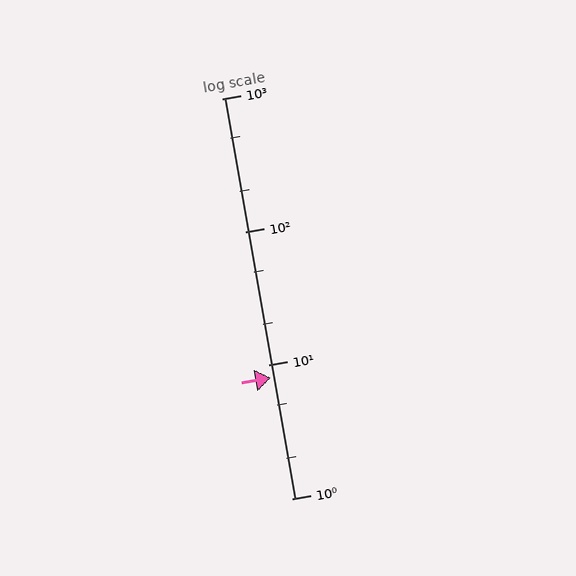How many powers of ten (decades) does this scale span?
The scale spans 3 decades, from 1 to 1000.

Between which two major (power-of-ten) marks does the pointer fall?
The pointer is between 1 and 10.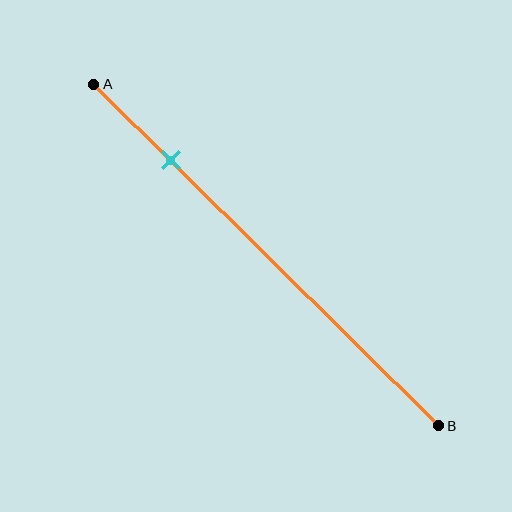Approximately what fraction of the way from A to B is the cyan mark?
The cyan mark is approximately 20% of the way from A to B.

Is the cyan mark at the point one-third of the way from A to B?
No, the mark is at about 20% from A, not at the 33% one-third point.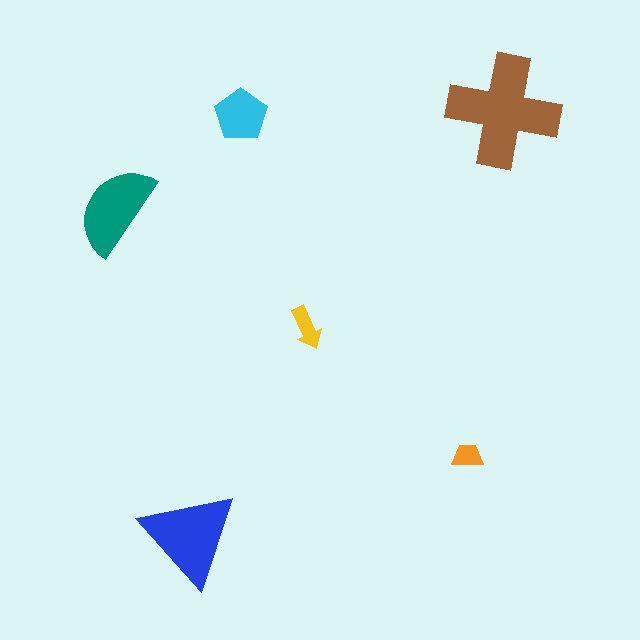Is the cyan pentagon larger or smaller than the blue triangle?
Smaller.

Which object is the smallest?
The orange trapezoid.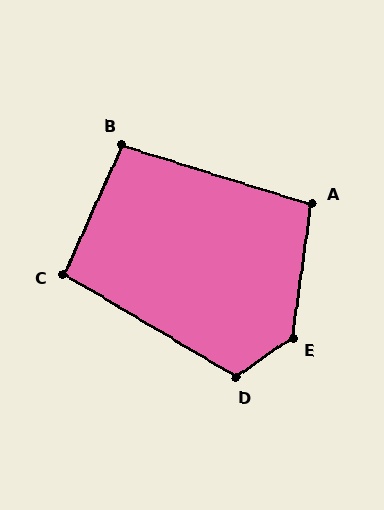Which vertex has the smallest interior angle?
C, at approximately 96 degrees.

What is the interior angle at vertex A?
Approximately 99 degrees (obtuse).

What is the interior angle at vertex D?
Approximately 114 degrees (obtuse).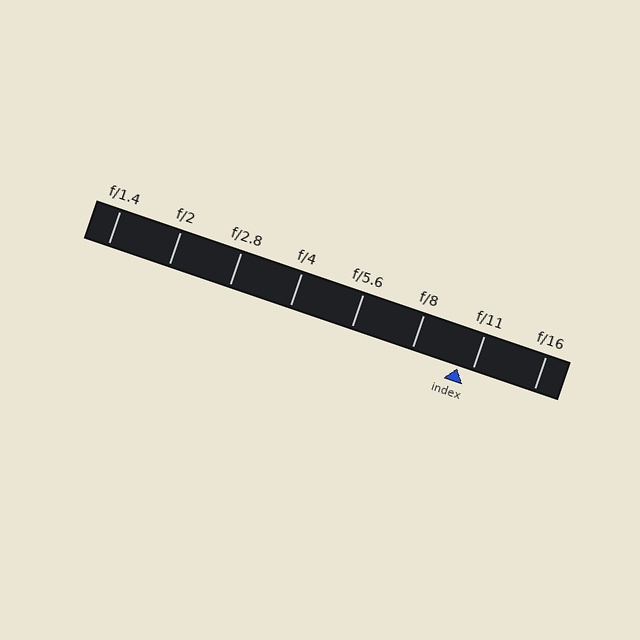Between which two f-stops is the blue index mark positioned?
The index mark is between f/8 and f/11.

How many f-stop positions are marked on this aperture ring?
There are 8 f-stop positions marked.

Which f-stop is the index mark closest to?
The index mark is closest to f/11.